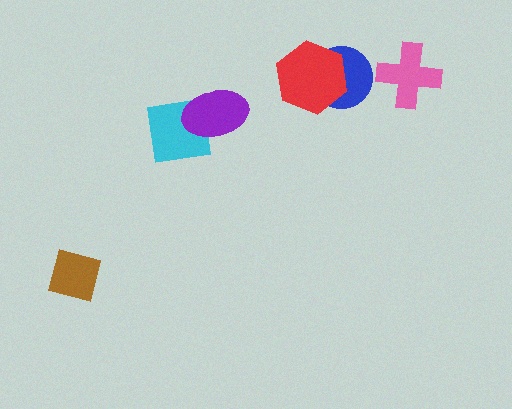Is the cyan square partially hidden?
Yes, it is partially covered by another shape.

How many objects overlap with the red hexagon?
1 object overlaps with the red hexagon.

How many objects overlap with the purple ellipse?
1 object overlaps with the purple ellipse.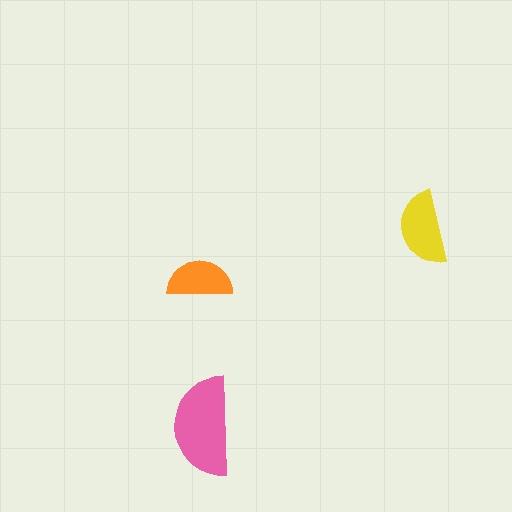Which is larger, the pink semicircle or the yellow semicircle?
The pink one.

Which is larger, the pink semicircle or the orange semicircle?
The pink one.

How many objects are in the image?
There are 3 objects in the image.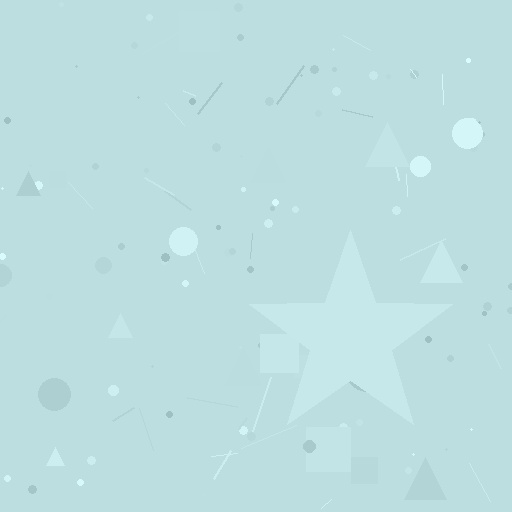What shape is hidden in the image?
A star is hidden in the image.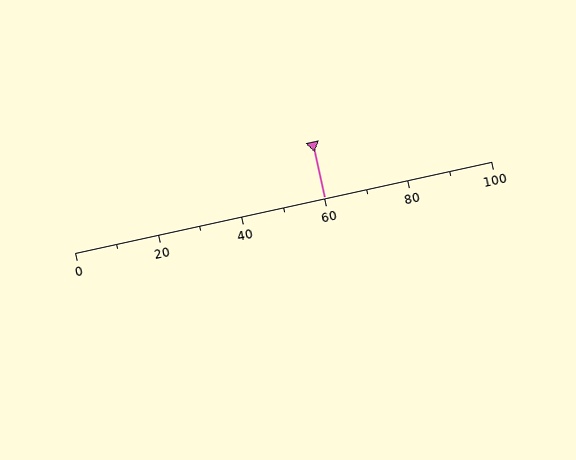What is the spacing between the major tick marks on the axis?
The major ticks are spaced 20 apart.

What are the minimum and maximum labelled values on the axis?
The axis runs from 0 to 100.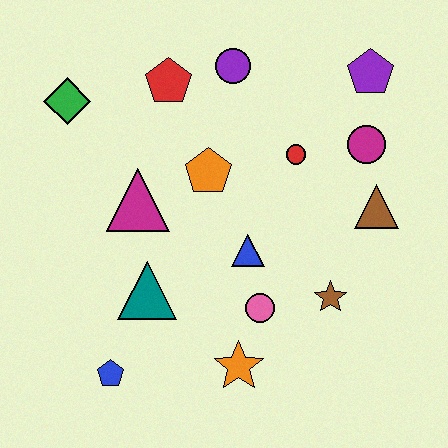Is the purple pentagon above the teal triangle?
Yes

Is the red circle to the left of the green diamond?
No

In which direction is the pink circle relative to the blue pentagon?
The pink circle is to the right of the blue pentagon.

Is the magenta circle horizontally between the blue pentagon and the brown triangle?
Yes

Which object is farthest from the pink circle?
The green diamond is farthest from the pink circle.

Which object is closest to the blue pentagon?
The teal triangle is closest to the blue pentagon.